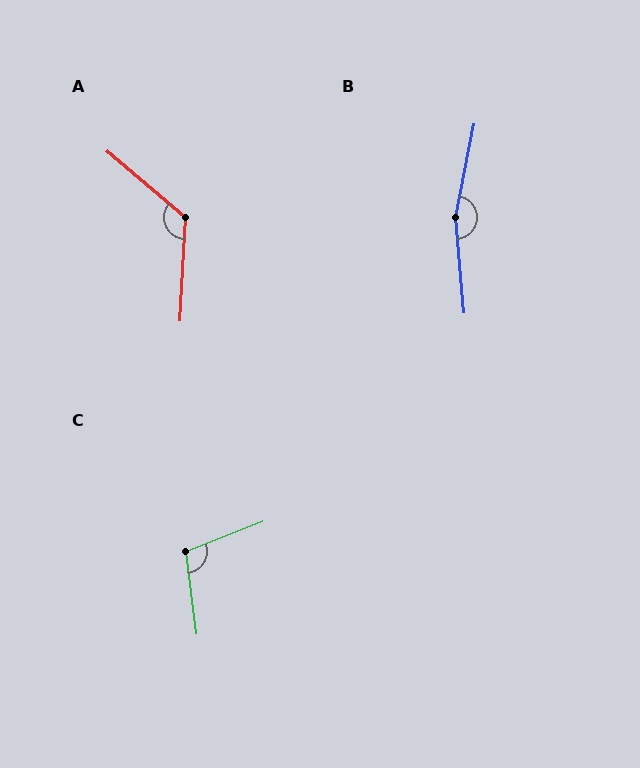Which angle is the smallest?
C, at approximately 104 degrees.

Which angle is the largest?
B, at approximately 164 degrees.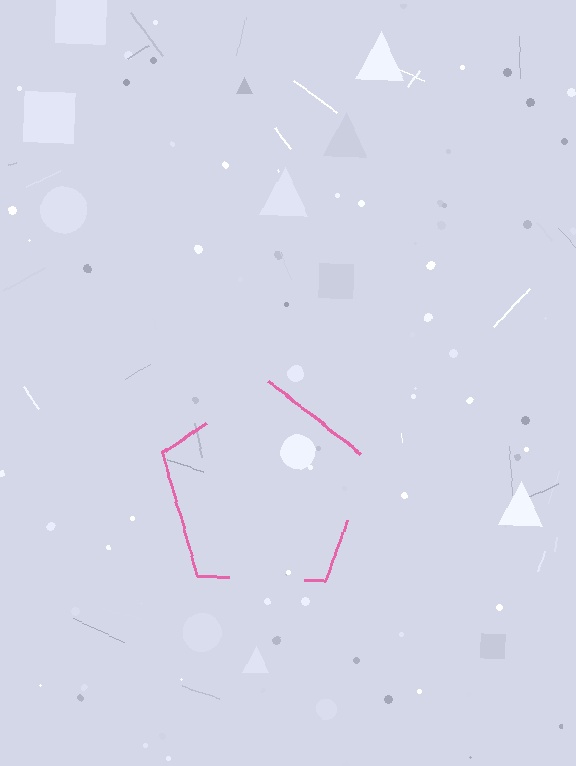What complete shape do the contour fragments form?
The contour fragments form a pentagon.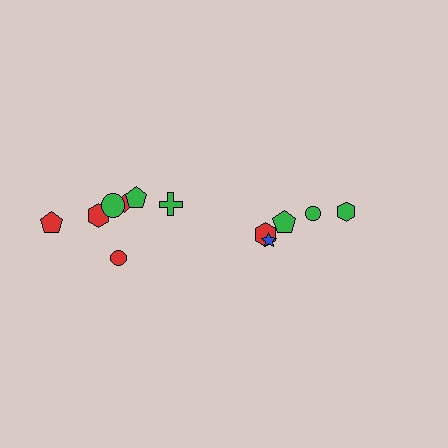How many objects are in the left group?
There are 7 objects.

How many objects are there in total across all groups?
There are 12 objects.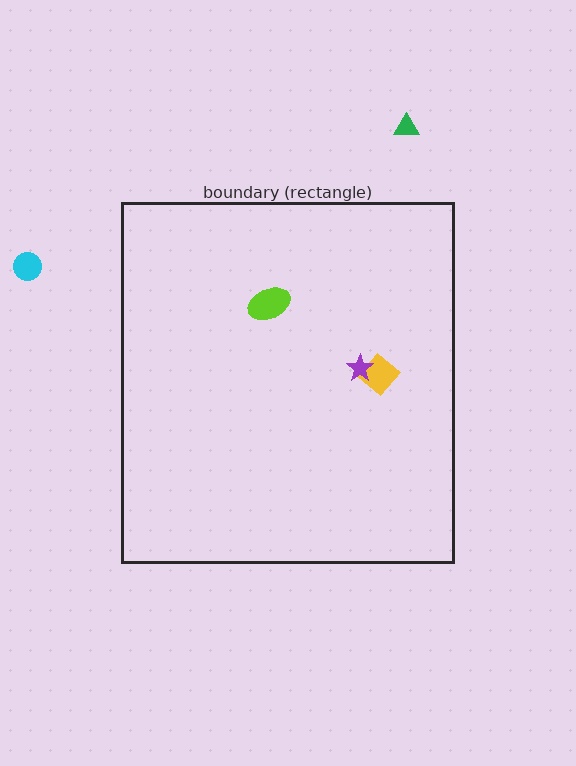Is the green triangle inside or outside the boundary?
Outside.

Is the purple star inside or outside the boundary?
Inside.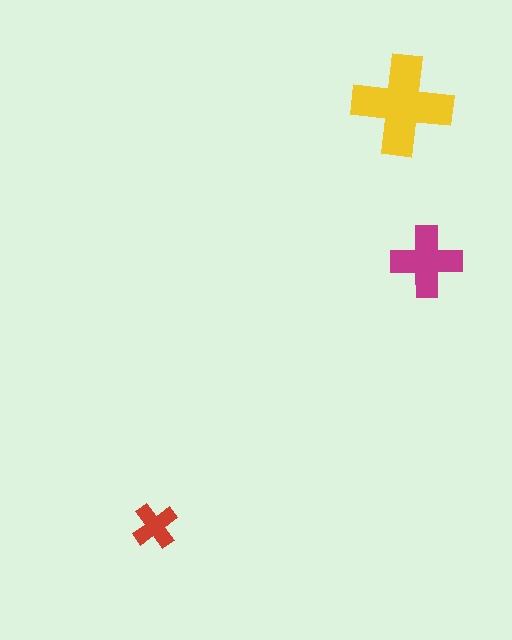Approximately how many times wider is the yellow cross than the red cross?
About 2 times wider.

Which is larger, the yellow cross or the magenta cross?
The yellow one.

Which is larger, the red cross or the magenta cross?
The magenta one.